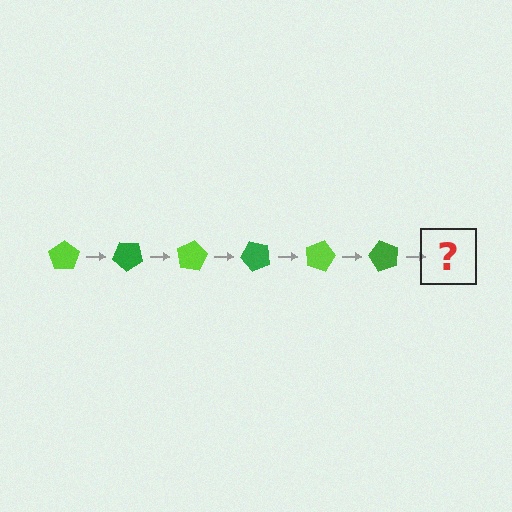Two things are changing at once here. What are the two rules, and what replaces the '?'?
The two rules are that it rotates 40 degrees each step and the color cycles through lime and green. The '?' should be a lime pentagon, rotated 240 degrees from the start.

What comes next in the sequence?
The next element should be a lime pentagon, rotated 240 degrees from the start.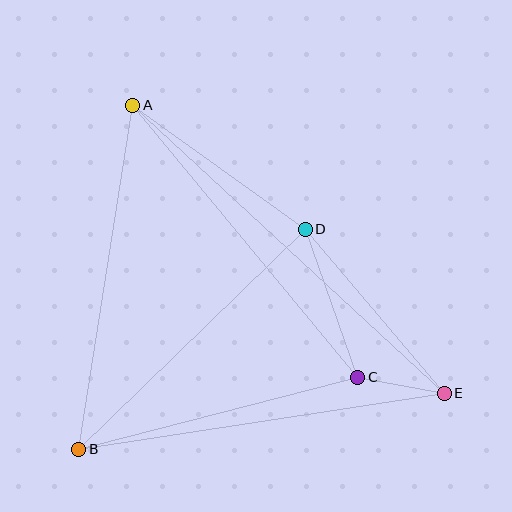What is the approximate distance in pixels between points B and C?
The distance between B and C is approximately 288 pixels.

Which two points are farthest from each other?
Points A and E are farthest from each other.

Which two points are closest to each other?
Points C and E are closest to each other.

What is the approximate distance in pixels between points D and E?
The distance between D and E is approximately 215 pixels.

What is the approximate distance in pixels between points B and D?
The distance between B and D is approximately 316 pixels.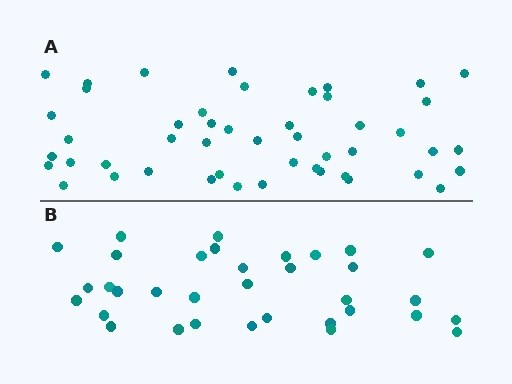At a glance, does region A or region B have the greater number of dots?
Region A (the top region) has more dots.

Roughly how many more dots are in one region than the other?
Region A has approximately 15 more dots than region B.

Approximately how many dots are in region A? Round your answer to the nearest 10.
About 50 dots. (The exact count is 48, which rounds to 50.)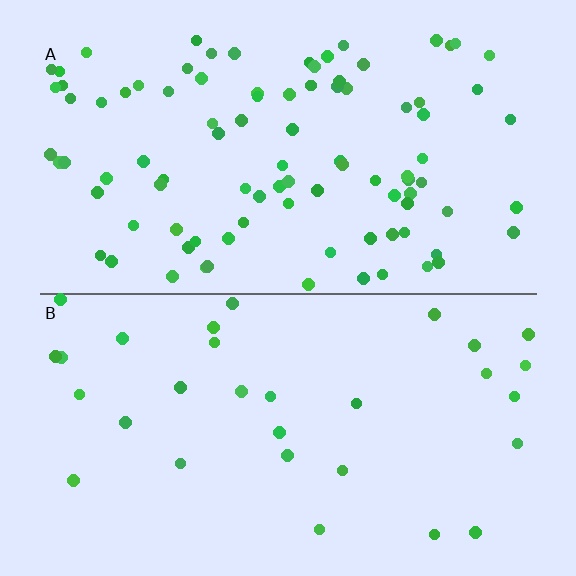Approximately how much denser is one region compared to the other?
Approximately 3.1× — region A over region B.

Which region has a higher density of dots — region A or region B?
A (the top).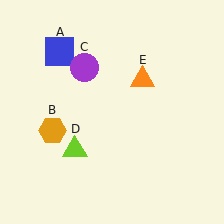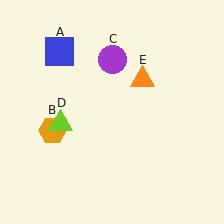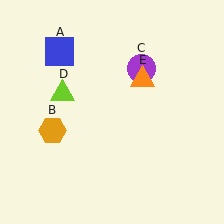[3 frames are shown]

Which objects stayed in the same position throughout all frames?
Blue square (object A) and orange hexagon (object B) and orange triangle (object E) remained stationary.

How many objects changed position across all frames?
2 objects changed position: purple circle (object C), lime triangle (object D).